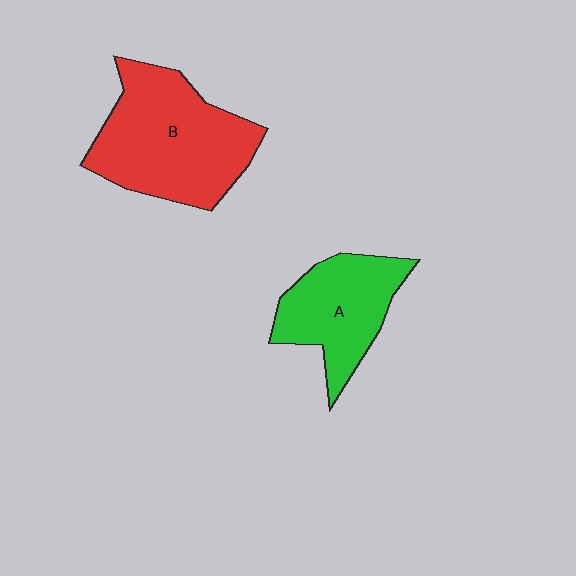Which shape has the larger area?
Shape B (red).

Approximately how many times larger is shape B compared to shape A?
Approximately 1.5 times.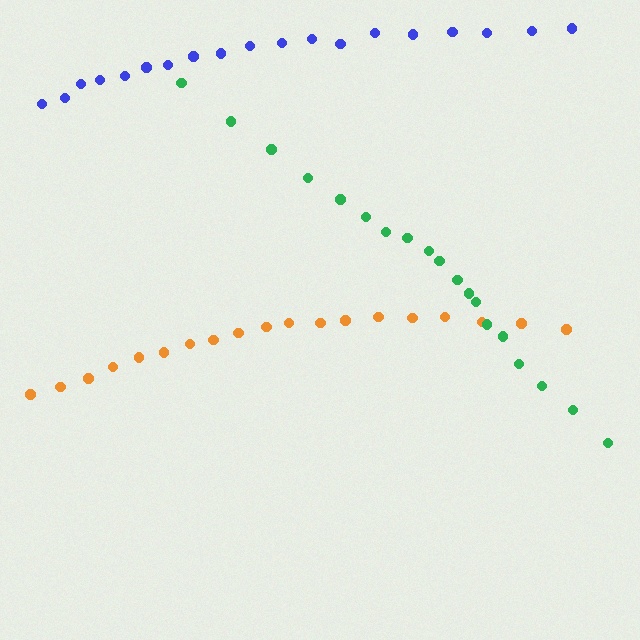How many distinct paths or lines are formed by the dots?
There are 3 distinct paths.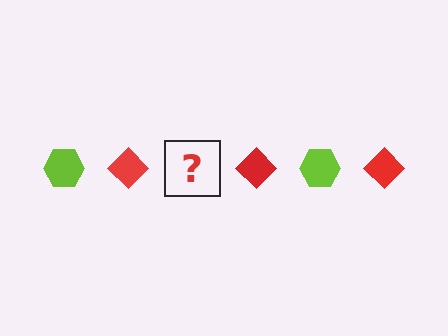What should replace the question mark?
The question mark should be replaced with a lime hexagon.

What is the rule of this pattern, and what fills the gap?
The rule is that the pattern alternates between lime hexagon and red diamond. The gap should be filled with a lime hexagon.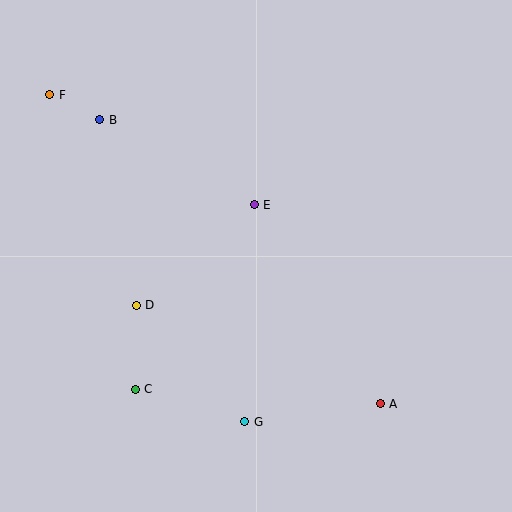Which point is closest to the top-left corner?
Point F is closest to the top-left corner.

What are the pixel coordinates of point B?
Point B is at (100, 120).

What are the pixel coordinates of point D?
Point D is at (136, 305).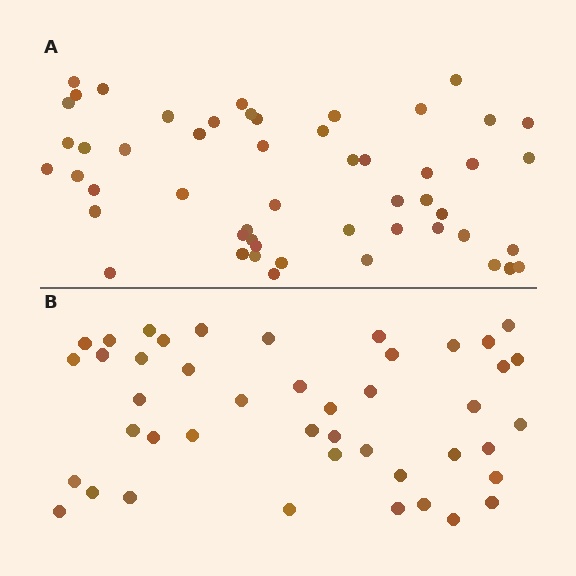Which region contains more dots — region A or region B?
Region A (the top region) has more dots.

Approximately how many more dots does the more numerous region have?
Region A has roughly 8 or so more dots than region B.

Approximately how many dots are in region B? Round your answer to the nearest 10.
About 40 dots. (The exact count is 44, which rounds to 40.)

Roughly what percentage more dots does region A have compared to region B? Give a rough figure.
About 20% more.